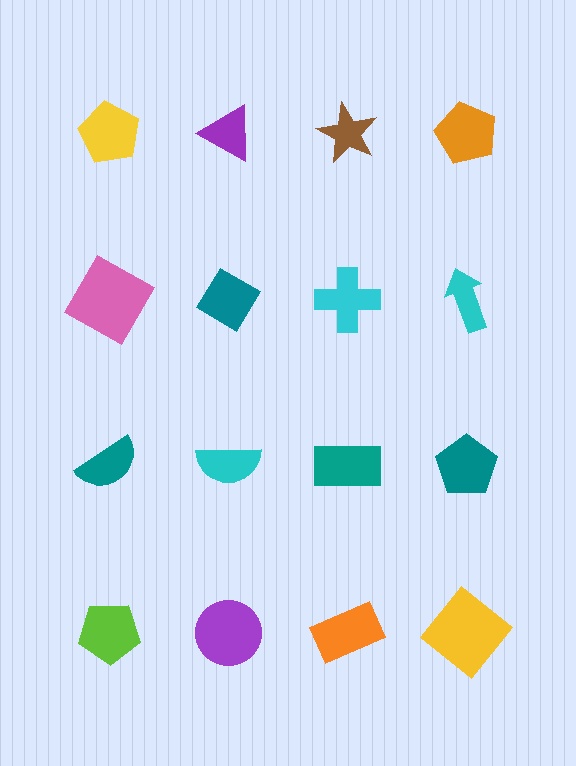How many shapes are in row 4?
4 shapes.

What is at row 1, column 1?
A yellow pentagon.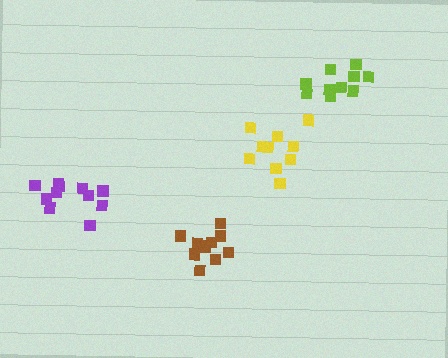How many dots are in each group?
Group 1: 11 dots, Group 2: 10 dots, Group 3: 10 dots, Group 4: 11 dots (42 total).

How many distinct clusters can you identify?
There are 4 distinct clusters.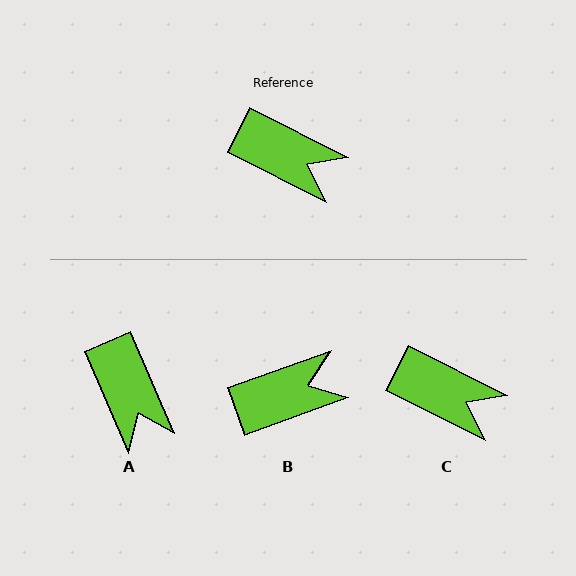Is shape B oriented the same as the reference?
No, it is off by about 46 degrees.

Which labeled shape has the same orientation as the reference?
C.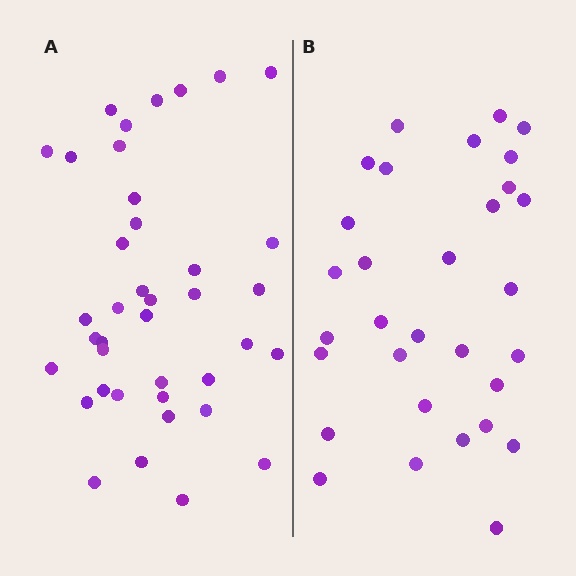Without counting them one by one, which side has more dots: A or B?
Region A (the left region) has more dots.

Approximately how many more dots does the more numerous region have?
Region A has roughly 8 or so more dots than region B.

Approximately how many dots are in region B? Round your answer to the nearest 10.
About 30 dots. (The exact count is 31, which rounds to 30.)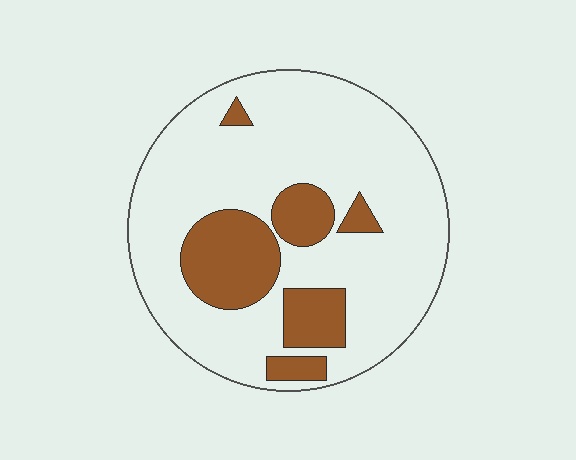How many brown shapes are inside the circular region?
6.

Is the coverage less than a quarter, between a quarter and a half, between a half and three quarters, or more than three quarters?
Less than a quarter.